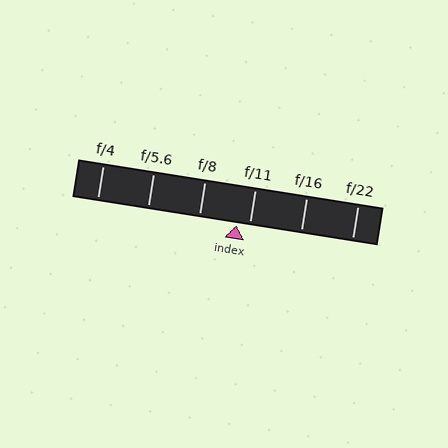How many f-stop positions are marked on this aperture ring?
There are 6 f-stop positions marked.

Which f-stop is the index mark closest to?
The index mark is closest to f/11.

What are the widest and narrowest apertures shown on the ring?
The widest aperture shown is f/4 and the narrowest is f/22.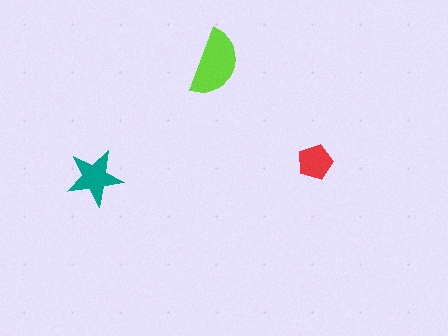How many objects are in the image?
There are 3 objects in the image.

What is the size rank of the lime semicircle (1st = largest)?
1st.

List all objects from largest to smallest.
The lime semicircle, the teal star, the red pentagon.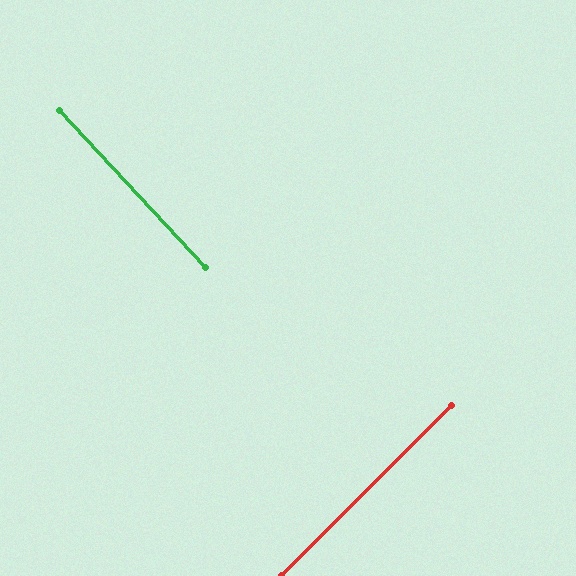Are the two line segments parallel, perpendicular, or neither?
Perpendicular — they meet at approximately 88°.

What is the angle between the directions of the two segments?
Approximately 88 degrees.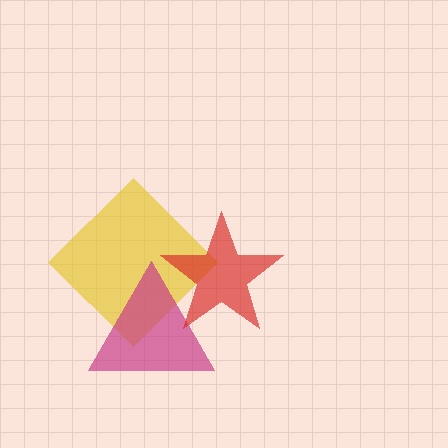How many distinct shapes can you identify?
There are 3 distinct shapes: a yellow diamond, a magenta triangle, a red star.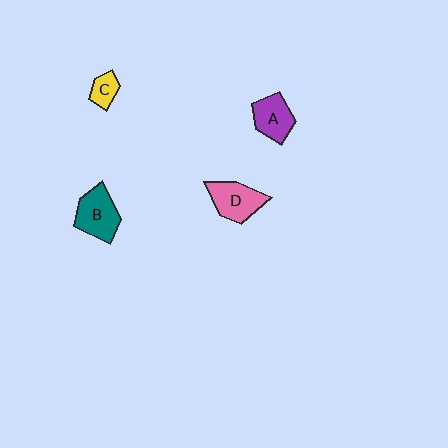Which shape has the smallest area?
Shape C (yellow).